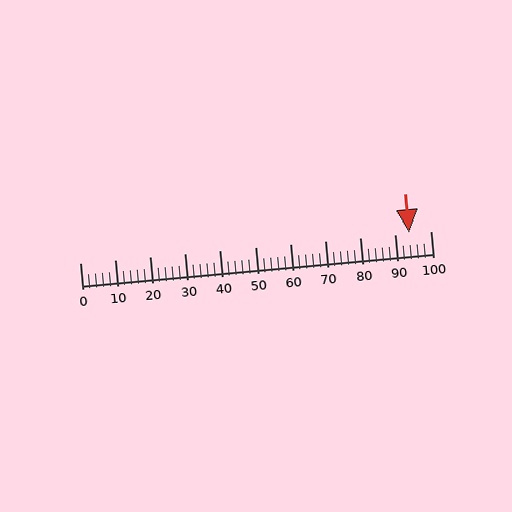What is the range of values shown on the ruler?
The ruler shows values from 0 to 100.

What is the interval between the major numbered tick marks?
The major tick marks are spaced 10 units apart.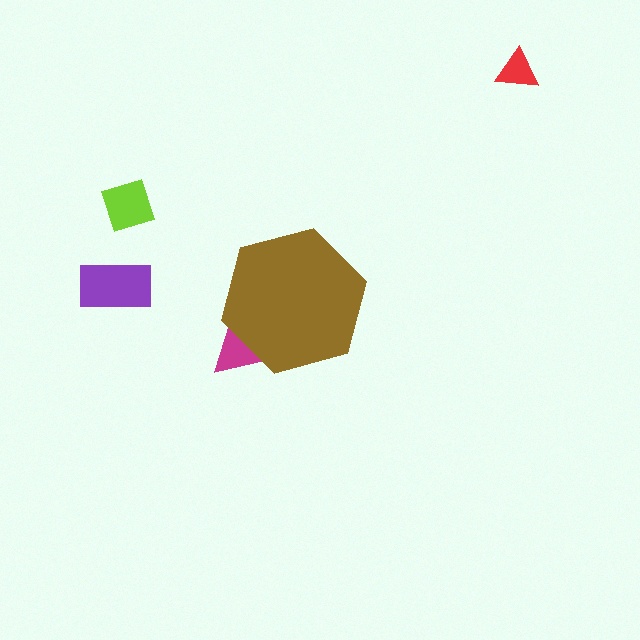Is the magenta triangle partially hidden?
Yes, the magenta triangle is partially hidden behind the brown hexagon.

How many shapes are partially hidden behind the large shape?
1 shape is partially hidden.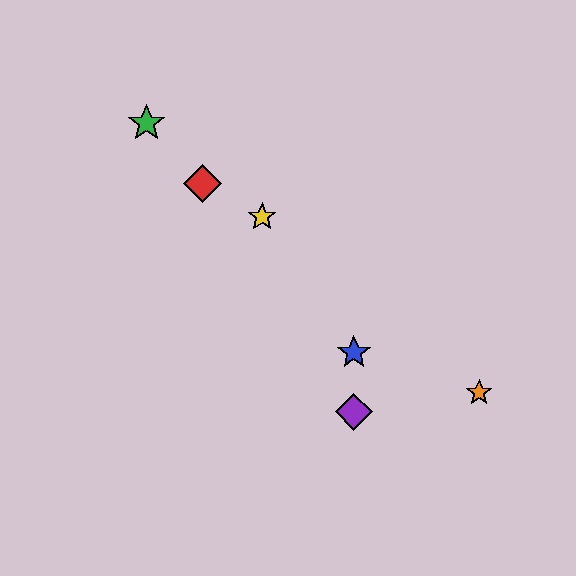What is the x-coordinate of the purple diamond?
The purple diamond is at x≈354.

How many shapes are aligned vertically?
2 shapes (the blue star, the purple diamond) are aligned vertically.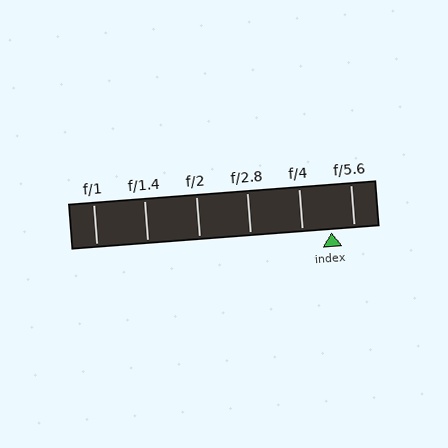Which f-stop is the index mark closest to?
The index mark is closest to f/5.6.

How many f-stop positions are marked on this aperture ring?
There are 6 f-stop positions marked.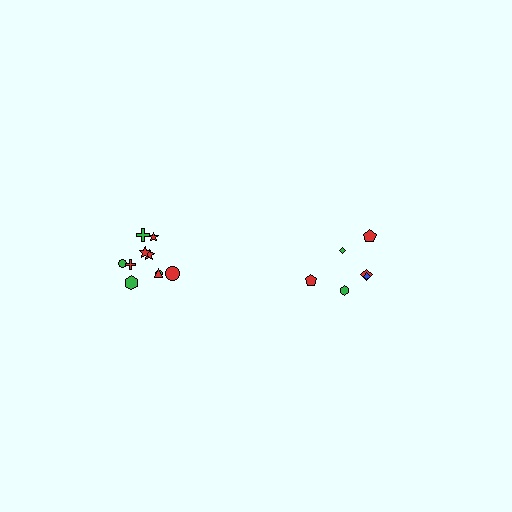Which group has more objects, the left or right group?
The left group.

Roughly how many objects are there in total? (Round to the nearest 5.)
Roughly 15 objects in total.